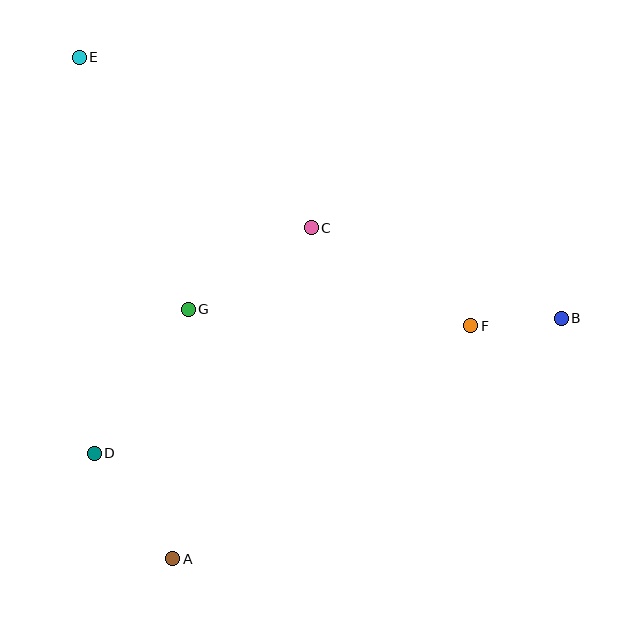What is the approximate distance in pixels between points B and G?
The distance between B and G is approximately 373 pixels.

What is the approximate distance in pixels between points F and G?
The distance between F and G is approximately 283 pixels.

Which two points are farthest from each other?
Points B and E are farthest from each other.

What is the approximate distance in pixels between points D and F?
The distance between D and F is approximately 398 pixels.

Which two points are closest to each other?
Points B and F are closest to each other.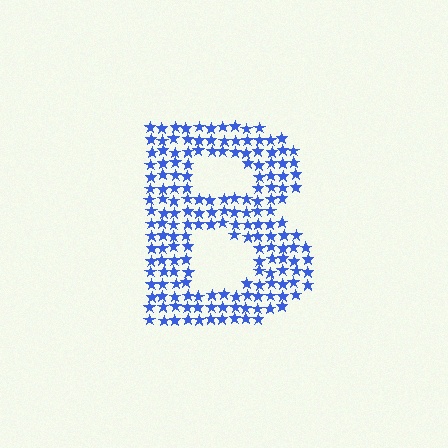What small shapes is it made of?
It is made of small stars.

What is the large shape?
The large shape is the letter B.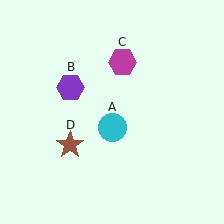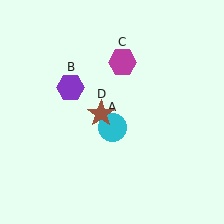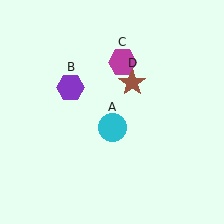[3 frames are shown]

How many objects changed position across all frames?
1 object changed position: brown star (object D).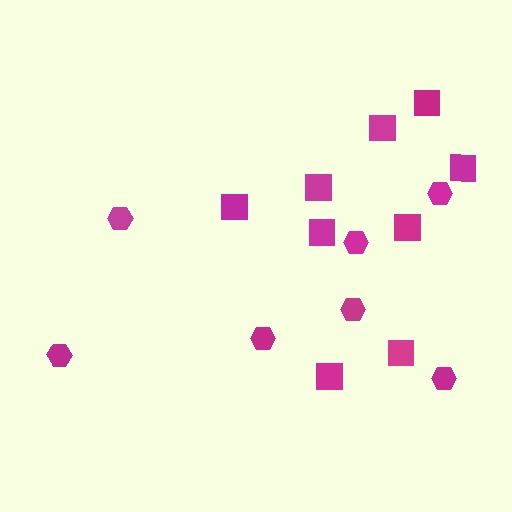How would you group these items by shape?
There are 2 groups: one group of squares (9) and one group of hexagons (7).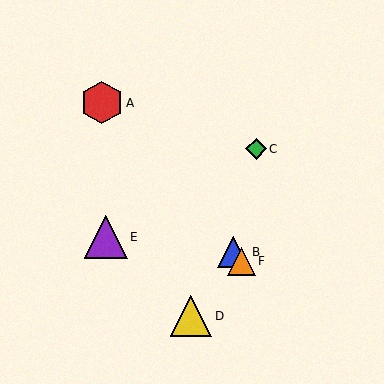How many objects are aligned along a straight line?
3 objects (A, B, F) are aligned along a straight line.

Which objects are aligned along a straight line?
Objects A, B, F are aligned along a straight line.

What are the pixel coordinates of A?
Object A is at (102, 103).